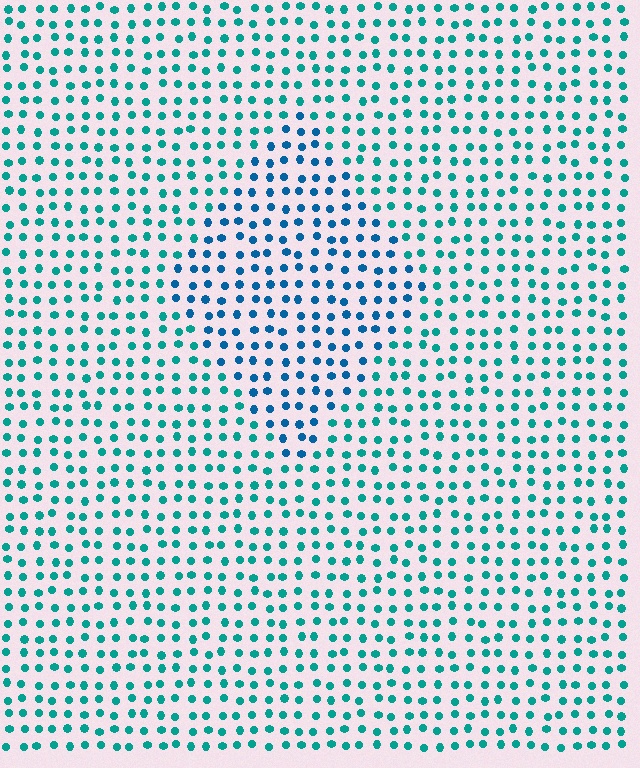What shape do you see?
I see a diamond.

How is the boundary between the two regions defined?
The boundary is defined purely by a slight shift in hue (about 30 degrees). Spacing, size, and orientation are identical on both sides.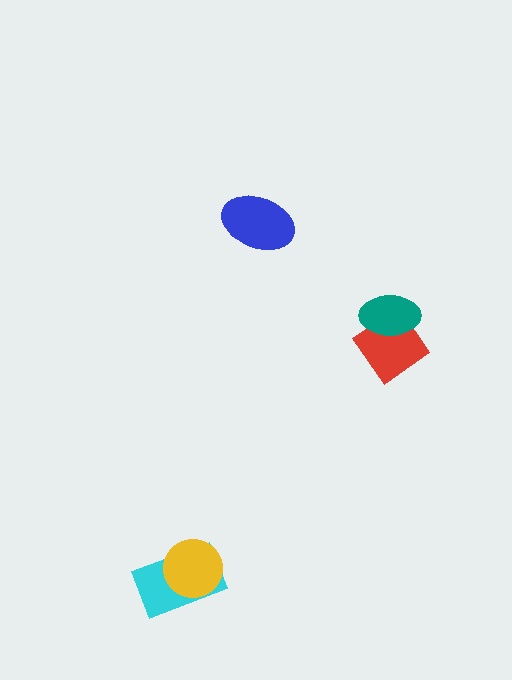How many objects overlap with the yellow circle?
1 object overlaps with the yellow circle.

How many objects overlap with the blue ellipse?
0 objects overlap with the blue ellipse.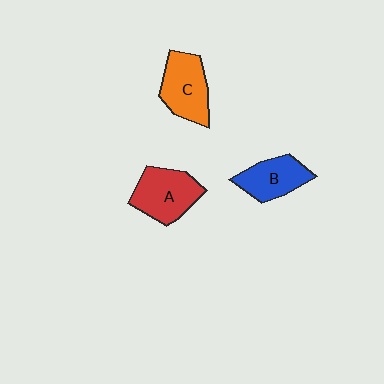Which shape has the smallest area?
Shape B (blue).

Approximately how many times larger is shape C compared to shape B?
Approximately 1.2 times.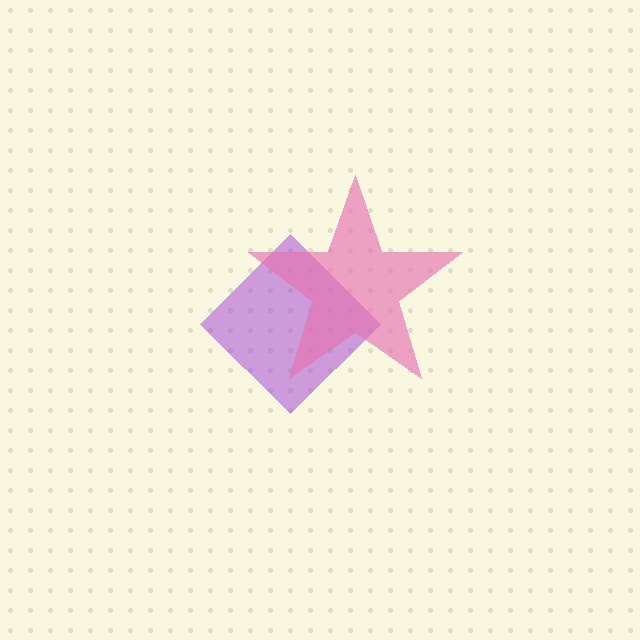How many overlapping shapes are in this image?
There are 2 overlapping shapes in the image.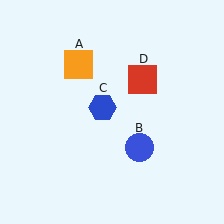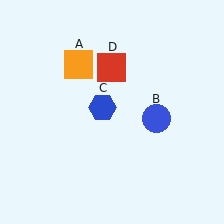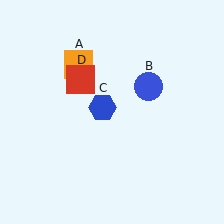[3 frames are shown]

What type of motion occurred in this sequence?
The blue circle (object B), red square (object D) rotated counterclockwise around the center of the scene.